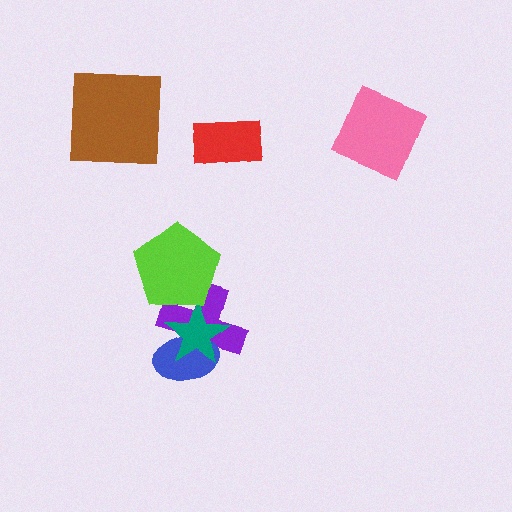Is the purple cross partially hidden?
Yes, it is partially covered by another shape.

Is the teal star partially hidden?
Yes, it is partially covered by another shape.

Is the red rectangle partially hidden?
No, no other shape covers it.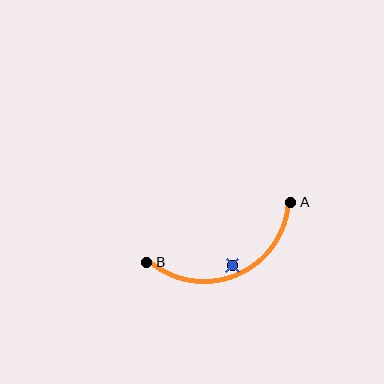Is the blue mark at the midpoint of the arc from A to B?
No — the blue mark does not lie on the arc at all. It sits slightly inside the curve.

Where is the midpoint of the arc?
The arc midpoint is the point on the curve farthest from the straight line joining A and B. It sits below that line.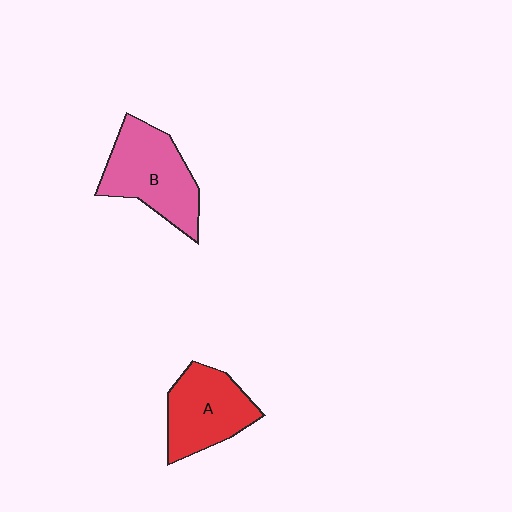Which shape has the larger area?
Shape B (pink).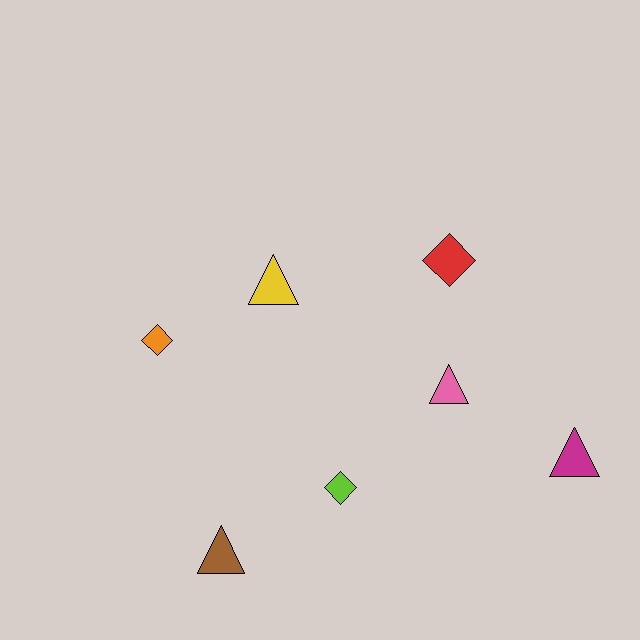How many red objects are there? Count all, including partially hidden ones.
There is 1 red object.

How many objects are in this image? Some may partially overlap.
There are 7 objects.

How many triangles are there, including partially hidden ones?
There are 4 triangles.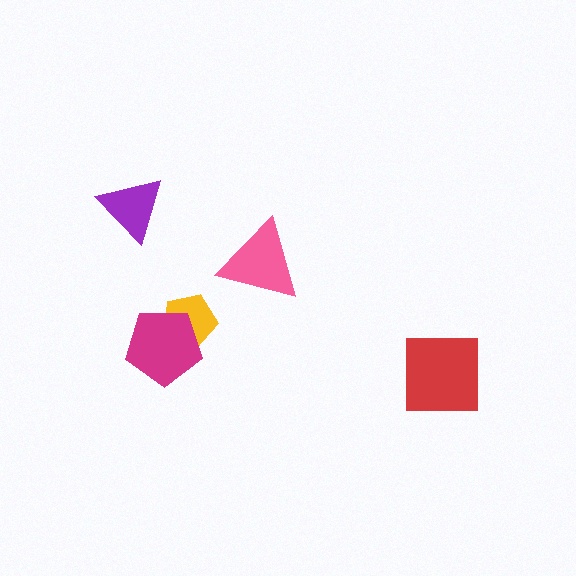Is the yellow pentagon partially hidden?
Yes, it is partially covered by another shape.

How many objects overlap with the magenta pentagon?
1 object overlaps with the magenta pentagon.